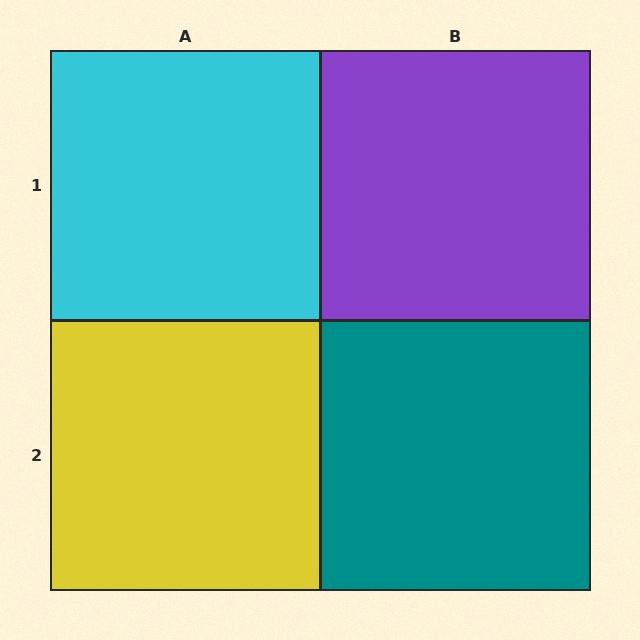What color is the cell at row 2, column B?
Teal.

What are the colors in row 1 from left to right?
Cyan, purple.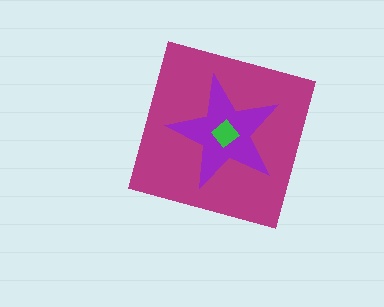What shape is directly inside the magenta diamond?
The purple star.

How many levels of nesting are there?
3.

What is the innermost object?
The green diamond.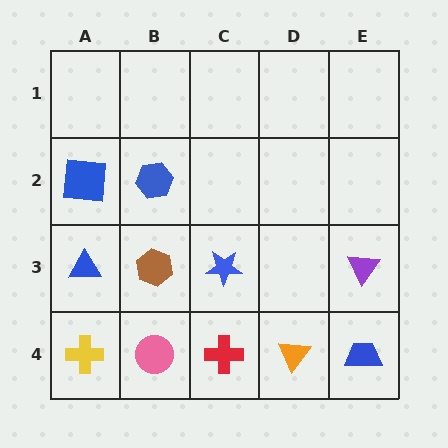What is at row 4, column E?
A blue trapezoid.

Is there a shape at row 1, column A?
No, that cell is empty.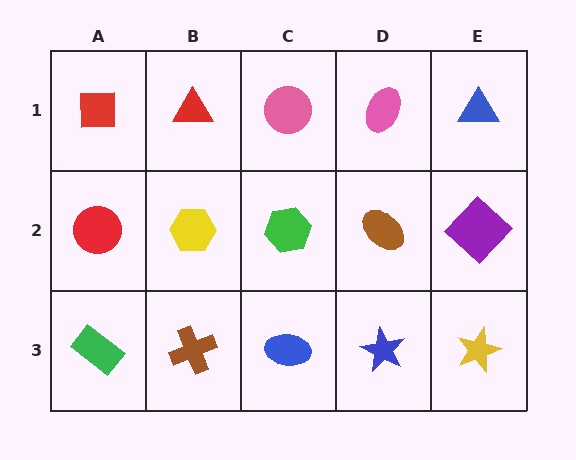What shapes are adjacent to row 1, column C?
A green hexagon (row 2, column C), a red triangle (row 1, column B), a pink ellipse (row 1, column D).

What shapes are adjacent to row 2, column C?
A pink circle (row 1, column C), a blue ellipse (row 3, column C), a yellow hexagon (row 2, column B), a brown ellipse (row 2, column D).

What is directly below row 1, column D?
A brown ellipse.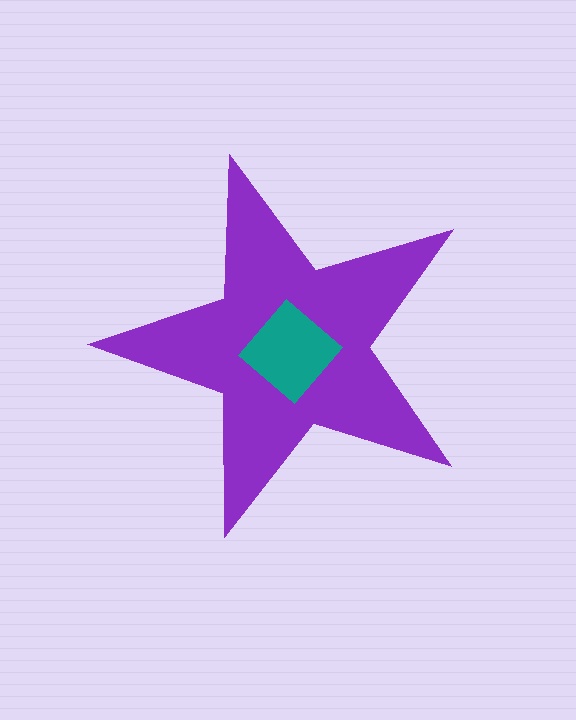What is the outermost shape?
The purple star.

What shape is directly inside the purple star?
The teal diamond.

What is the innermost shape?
The teal diamond.